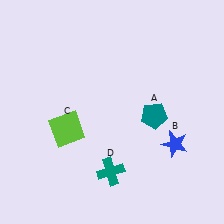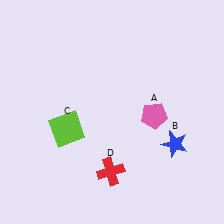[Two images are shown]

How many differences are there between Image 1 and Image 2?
There are 2 differences between the two images.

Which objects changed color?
A changed from teal to pink. D changed from teal to red.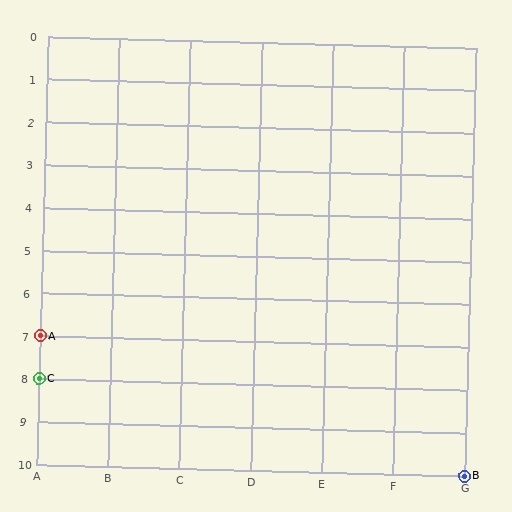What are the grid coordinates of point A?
Point A is at grid coordinates (A, 7).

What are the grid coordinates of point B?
Point B is at grid coordinates (G, 10).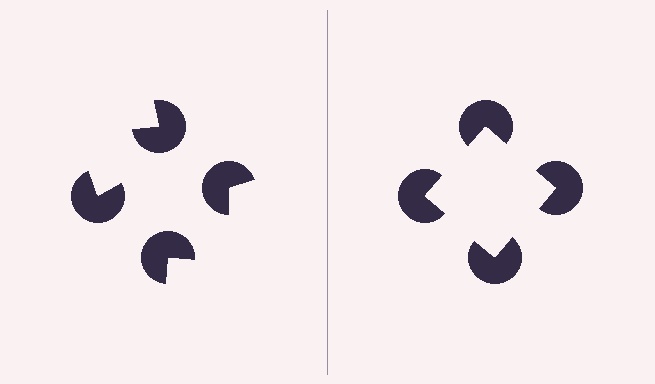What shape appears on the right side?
An illusory square.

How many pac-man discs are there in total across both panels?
8 — 4 on each side.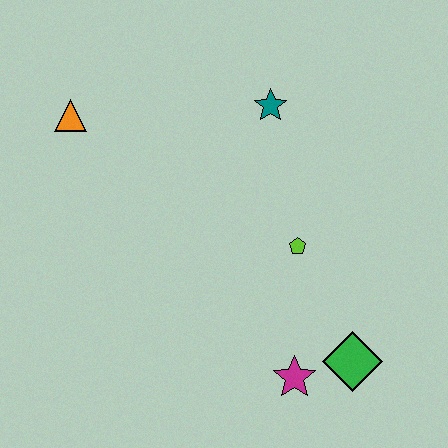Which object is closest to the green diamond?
The magenta star is closest to the green diamond.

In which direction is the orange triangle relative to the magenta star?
The orange triangle is above the magenta star.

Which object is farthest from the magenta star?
The orange triangle is farthest from the magenta star.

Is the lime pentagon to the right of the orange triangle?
Yes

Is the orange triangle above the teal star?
No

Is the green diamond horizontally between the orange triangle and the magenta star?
No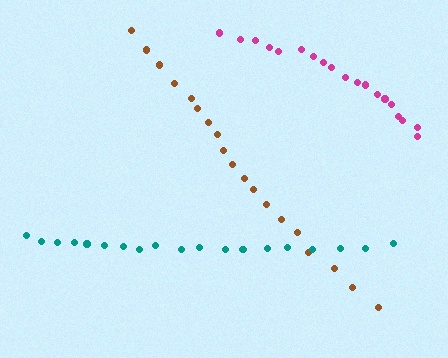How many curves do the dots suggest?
There are 3 distinct paths.